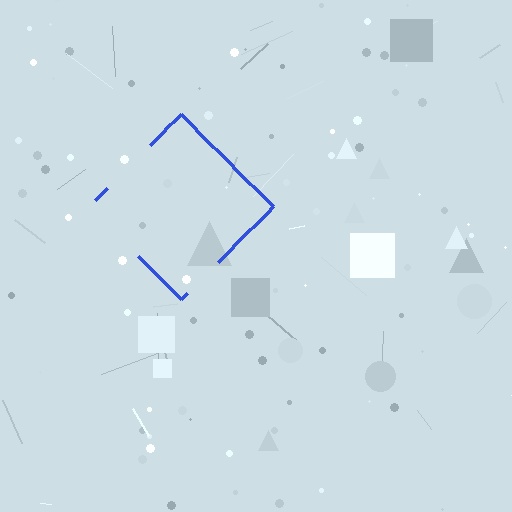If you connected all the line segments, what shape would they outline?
They would outline a diamond.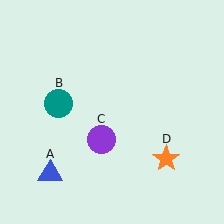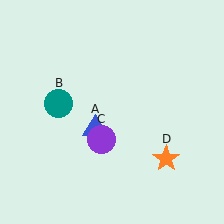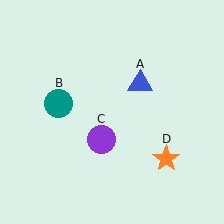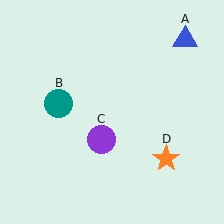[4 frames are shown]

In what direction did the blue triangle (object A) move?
The blue triangle (object A) moved up and to the right.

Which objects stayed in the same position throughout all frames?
Teal circle (object B) and purple circle (object C) and orange star (object D) remained stationary.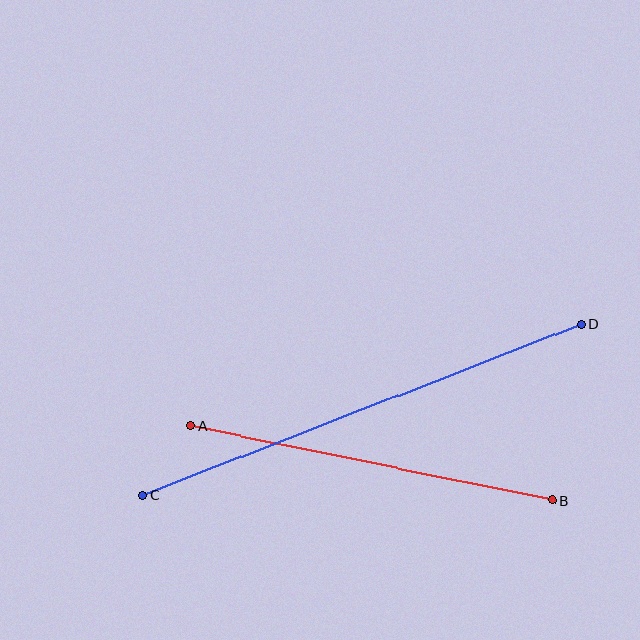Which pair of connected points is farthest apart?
Points C and D are farthest apart.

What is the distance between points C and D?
The distance is approximately 471 pixels.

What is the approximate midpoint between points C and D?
The midpoint is at approximately (362, 410) pixels.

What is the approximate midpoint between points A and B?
The midpoint is at approximately (372, 463) pixels.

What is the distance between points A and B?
The distance is approximately 369 pixels.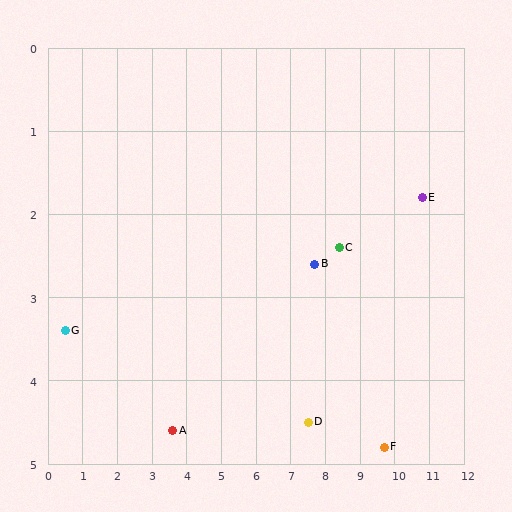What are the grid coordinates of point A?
Point A is at approximately (3.6, 4.6).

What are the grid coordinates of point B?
Point B is at approximately (7.7, 2.6).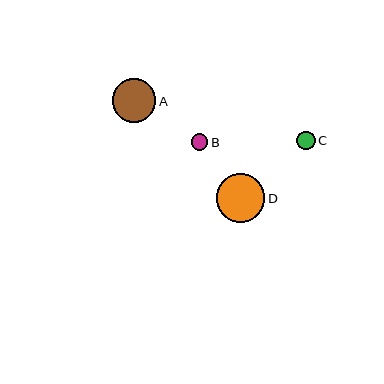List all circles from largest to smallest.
From largest to smallest: D, A, C, B.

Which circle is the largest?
Circle D is the largest with a size of approximately 49 pixels.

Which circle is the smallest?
Circle B is the smallest with a size of approximately 16 pixels.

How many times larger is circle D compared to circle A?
Circle D is approximately 1.1 times the size of circle A.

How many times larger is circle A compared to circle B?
Circle A is approximately 2.7 times the size of circle B.